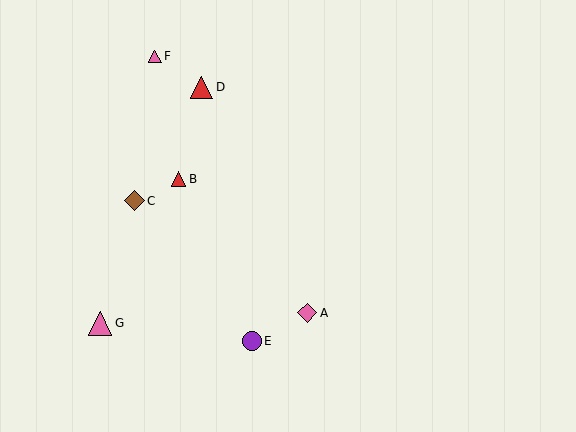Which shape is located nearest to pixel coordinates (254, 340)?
The purple circle (labeled E) at (252, 341) is nearest to that location.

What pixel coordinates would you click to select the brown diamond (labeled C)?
Click at (135, 201) to select the brown diamond C.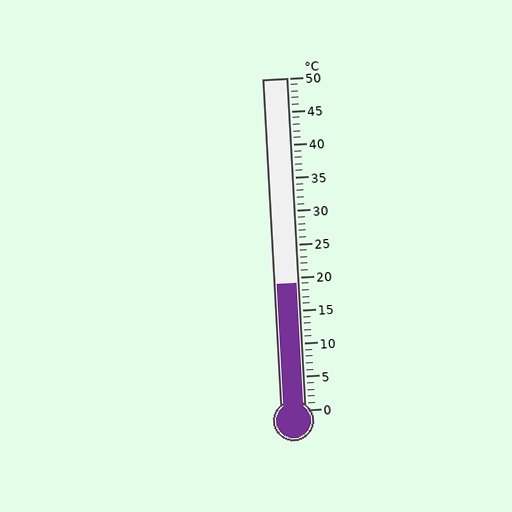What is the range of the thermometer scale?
The thermometer scale ranges from 0°C to 50°C.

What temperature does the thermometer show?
The thermometer shows approximately 19°C.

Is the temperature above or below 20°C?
The temperature is below 20°C.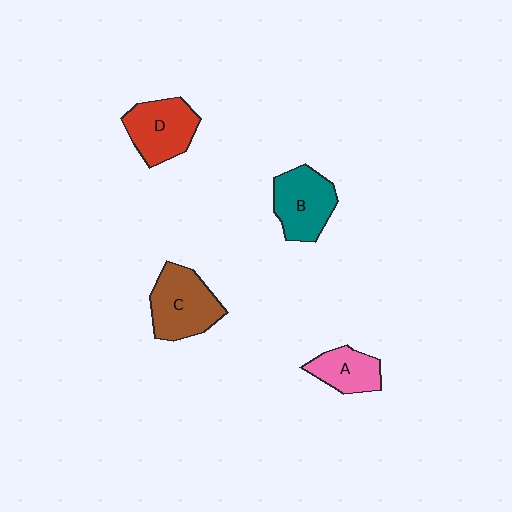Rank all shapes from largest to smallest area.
From largest to smallest: C (brown), B (teal), D (red), A (pink).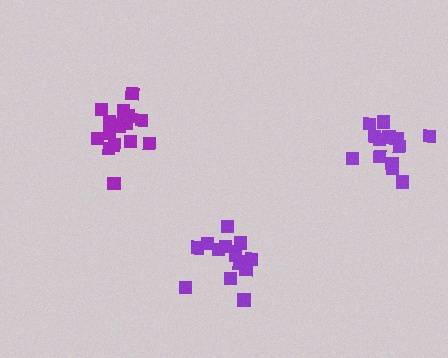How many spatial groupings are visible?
There are 3 spatial groupings.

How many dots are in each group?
Group 1: 17 dots, Group 2: 14 dots, Group 3: 15 dots (46 total).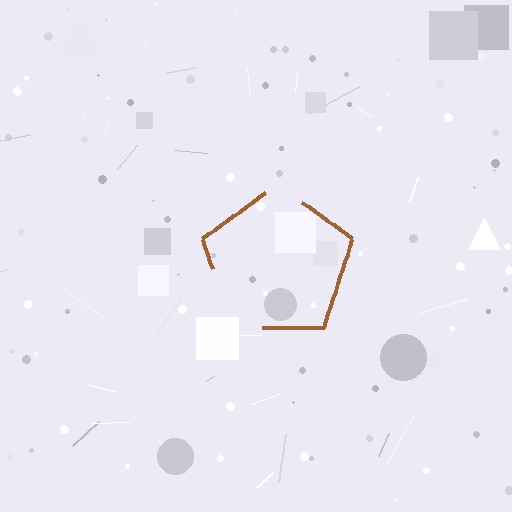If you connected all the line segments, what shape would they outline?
They would outline a pentagon.